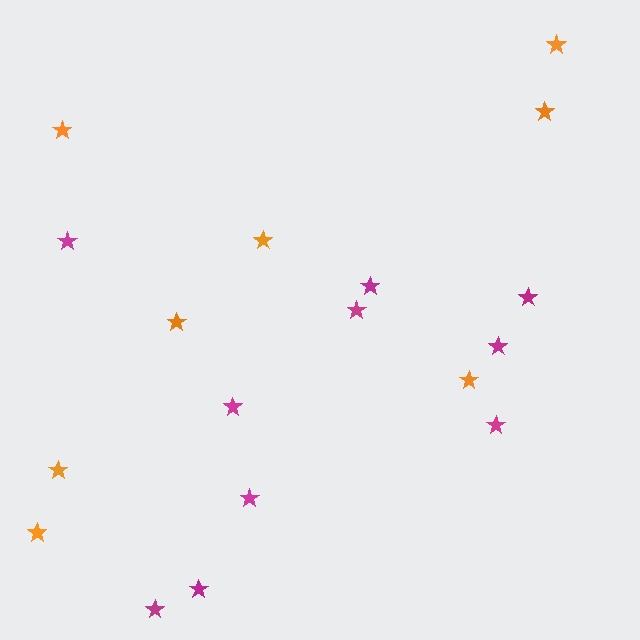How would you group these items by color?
There are 2 groups: one group of orange stars (8) and one group of magenta stars (10).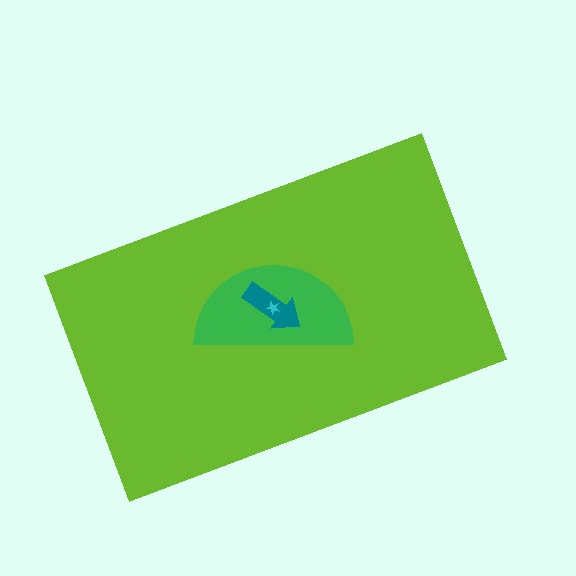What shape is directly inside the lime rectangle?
The green semicircle.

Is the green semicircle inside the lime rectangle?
Yes.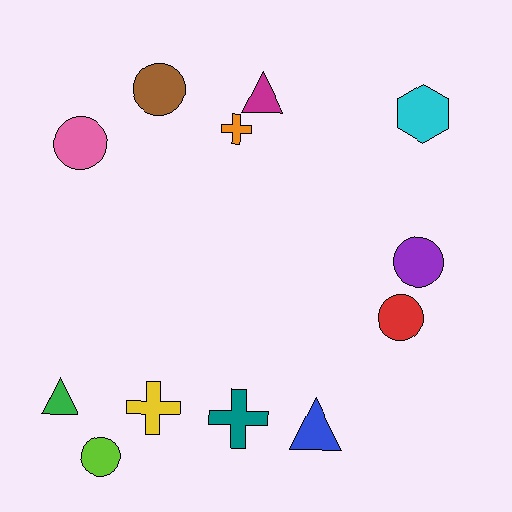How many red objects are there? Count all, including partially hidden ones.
There is 1 red object.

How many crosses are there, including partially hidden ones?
There are 3 crosses.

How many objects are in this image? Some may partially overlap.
There are 12 objects.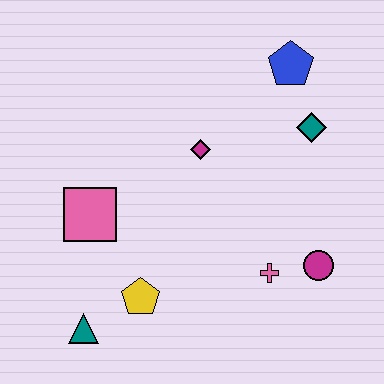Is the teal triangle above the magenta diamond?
No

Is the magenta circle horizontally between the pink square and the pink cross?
No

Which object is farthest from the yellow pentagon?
The blue pentagon is farthest from the yellow pentagon.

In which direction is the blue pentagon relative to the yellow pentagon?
The blue pentagon is above the yellow pentagon.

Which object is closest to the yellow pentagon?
The teal triangle is closest to the yellow pentagon.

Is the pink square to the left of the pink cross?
Yes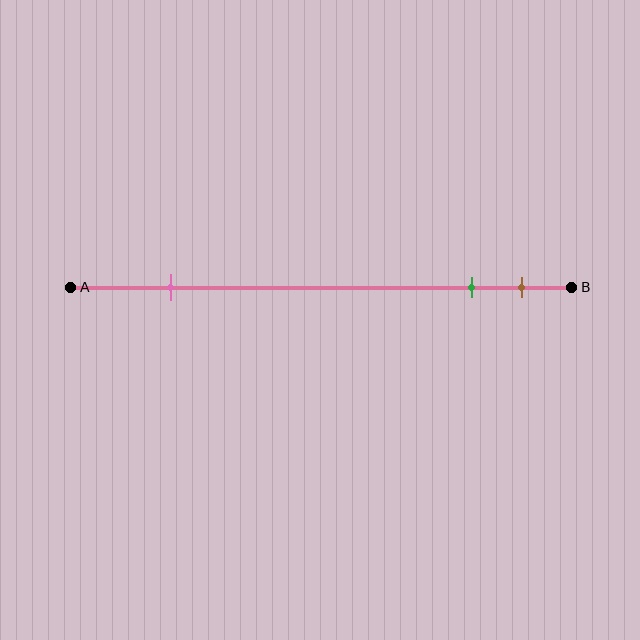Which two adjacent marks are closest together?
The green and brown marks are the closest adjacent pair.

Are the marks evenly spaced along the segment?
No, the marks are not evenly spaced.